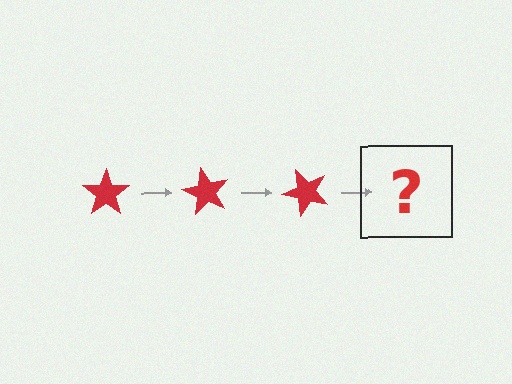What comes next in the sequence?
The next element should be a red star rotated 180 degrees.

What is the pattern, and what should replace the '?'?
The pattern is that the star rotates 60 degrees each step. The '?' should be a red star rotated 180 degrees.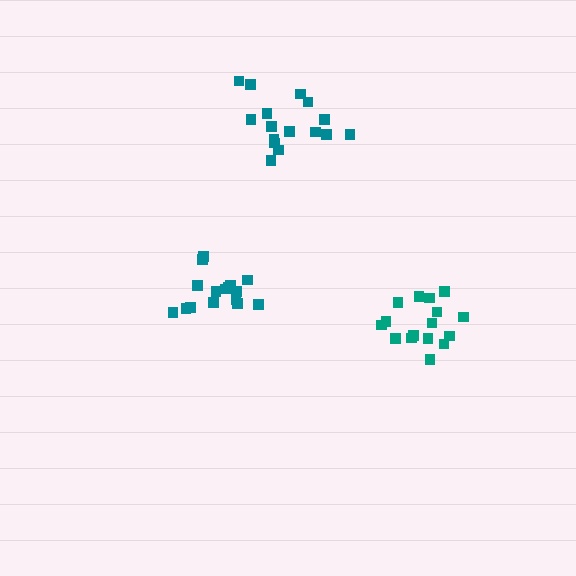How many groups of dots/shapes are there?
There are 3 groups.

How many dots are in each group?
Group 1: 16 dots, Group 2: 16 dots, Group 3: 16 dots (48 total).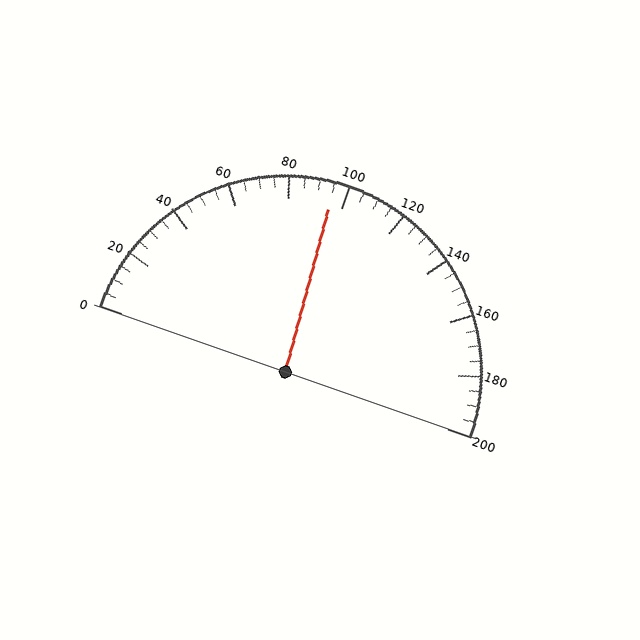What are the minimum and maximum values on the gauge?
The gauge ranges from 0 to 200.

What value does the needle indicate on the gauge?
The needle indicates approximately 95.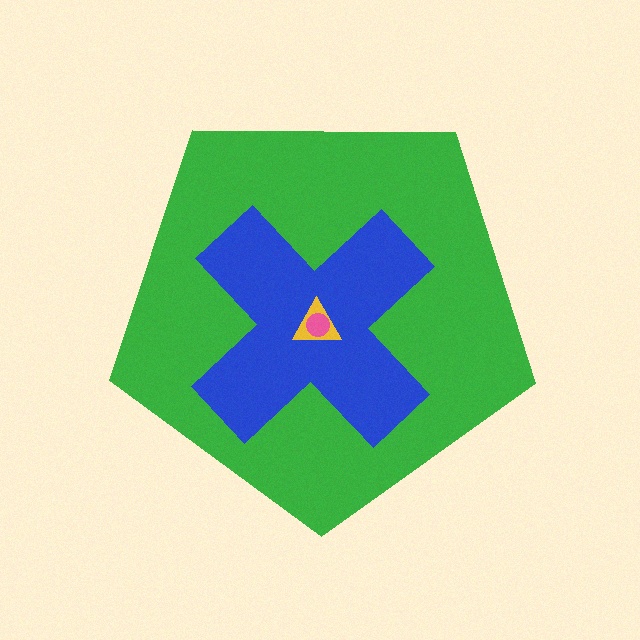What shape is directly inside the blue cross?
The yellow triangle.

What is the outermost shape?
The green pentagon.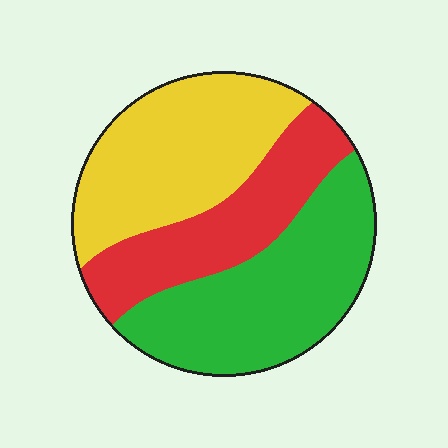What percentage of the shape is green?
Green takes up about three eighths (3/8) of the shape.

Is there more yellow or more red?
Yellow.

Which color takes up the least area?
Red, at roughly 25%.